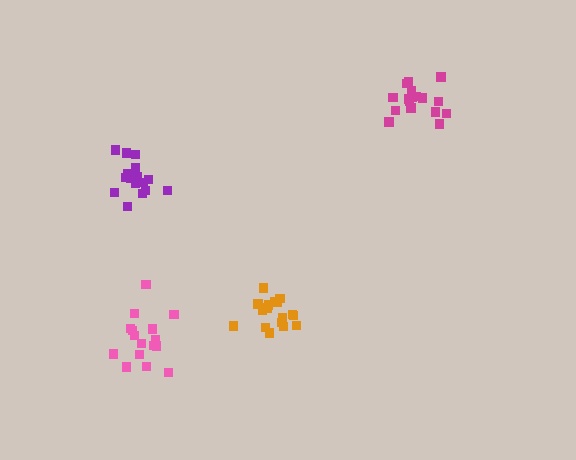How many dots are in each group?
Group 1: 17 dots, Group 2: 17 dots, Group 3: 16 dots, Group 4: 17 dots (67 total).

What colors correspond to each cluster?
The clusters are colored: orange, purple, pink, magenta.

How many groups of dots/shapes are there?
There are 4 groups.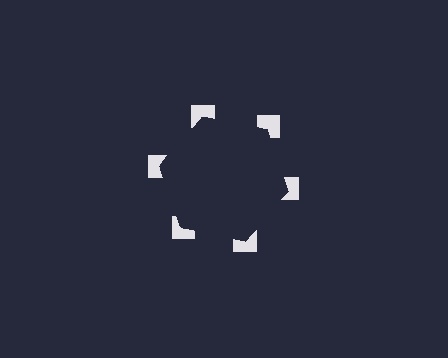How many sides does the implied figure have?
6 sides.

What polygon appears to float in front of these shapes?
An illusory hexagon — its edges are inferred from the aligned wedge cuts in the notched squares, not physically drawn.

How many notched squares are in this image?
There are 6 — one at each vertex of the illusory hexagon.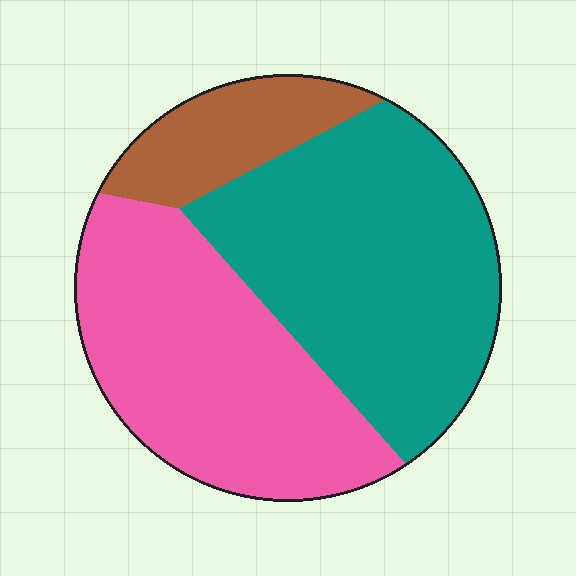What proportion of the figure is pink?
Pink takes up between a third and a half of the figure.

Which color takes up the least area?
Brown, at roughly 15%.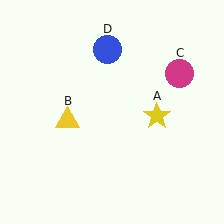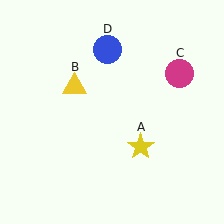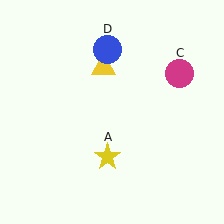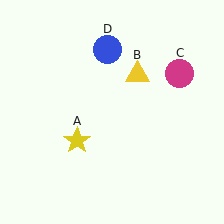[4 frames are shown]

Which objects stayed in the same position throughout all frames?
Magenta circle (object C) and blue circle (object D) remained stationary.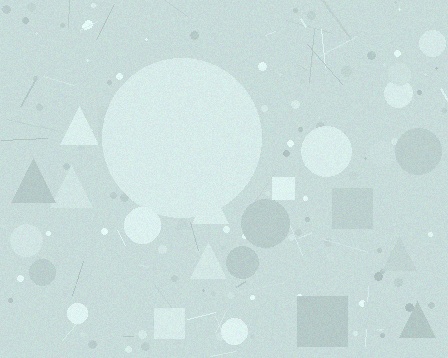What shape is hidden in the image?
A circle is hidden in the image.